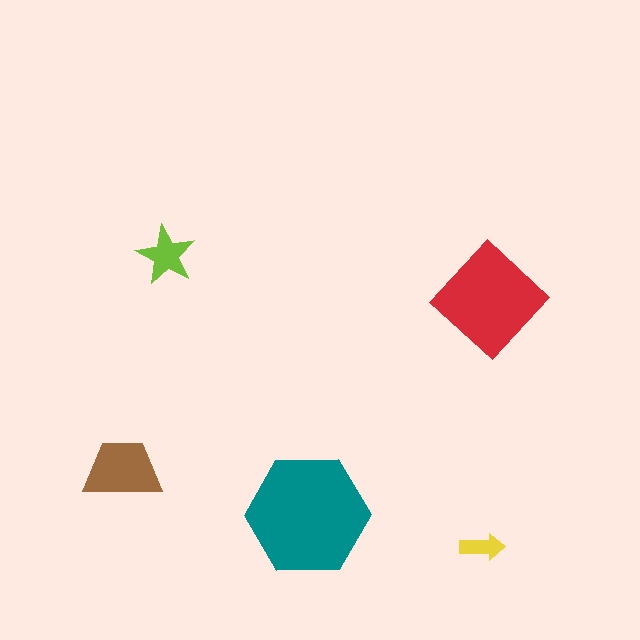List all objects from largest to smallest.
The teal hexagon, the red diamond, the brown trapezoid, the lime star, the yellow arrow.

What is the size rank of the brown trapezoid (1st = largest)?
3rd.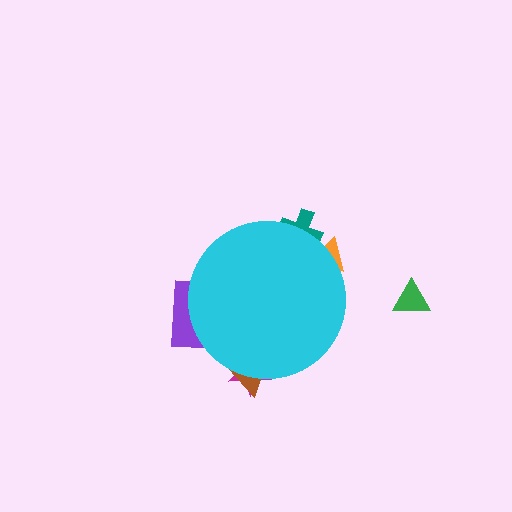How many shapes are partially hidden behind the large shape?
5 shapes are partially hidden.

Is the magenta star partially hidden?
Yes, the magenta star is partially hidden behind the cyan circle.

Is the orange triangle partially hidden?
Yes, the orange triangle is partially hidden behind the cyan circle.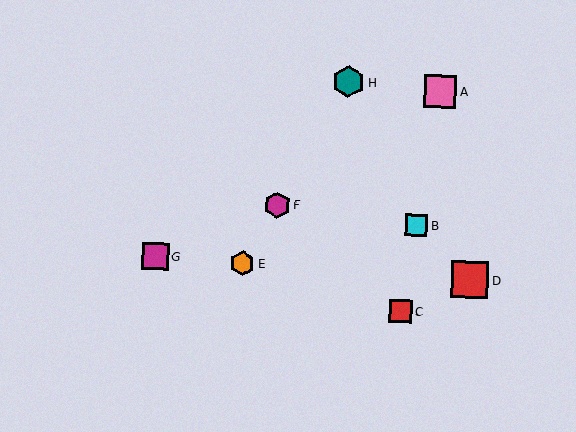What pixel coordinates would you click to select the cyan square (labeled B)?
Click at (416, 225) to select the cyan square B.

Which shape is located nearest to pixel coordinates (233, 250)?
The orange hexagon (labeled E) at (243, 263) is nearest to that location.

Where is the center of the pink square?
The center of the pink square is at (441, 92).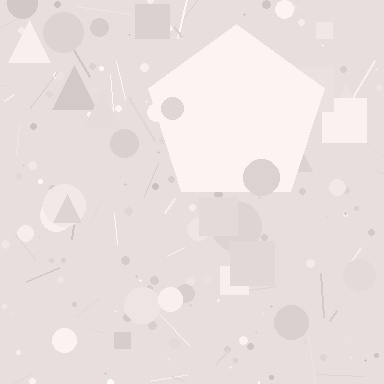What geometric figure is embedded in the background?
A pentagon is embedded in the background.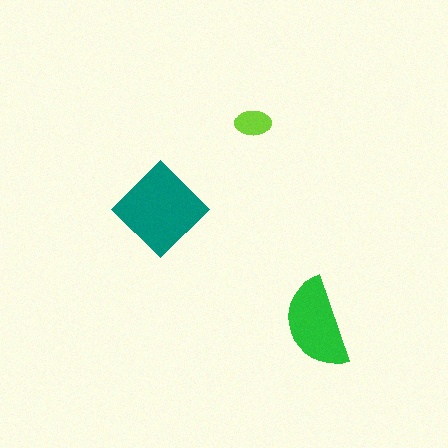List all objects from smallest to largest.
The lime ellipse, the green semicircle, the teal diamond.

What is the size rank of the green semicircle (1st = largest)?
2nd.